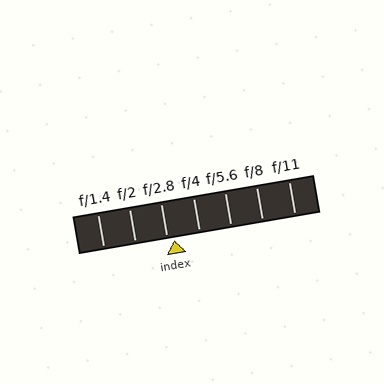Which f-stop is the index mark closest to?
The index mark is closest to f/2.8.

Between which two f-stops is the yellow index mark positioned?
The index mark is between f/2.8 and f/4.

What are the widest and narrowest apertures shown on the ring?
The widest aperture shown is f/1.4 and the narrowest is f/11.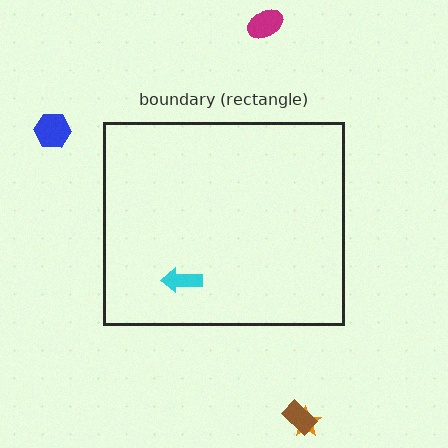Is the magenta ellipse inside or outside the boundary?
Outside.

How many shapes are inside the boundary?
1 inside, 4 outside.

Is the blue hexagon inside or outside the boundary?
Outside.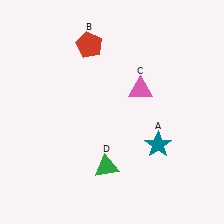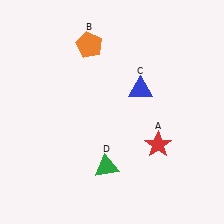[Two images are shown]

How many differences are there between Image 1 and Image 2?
There are 3 differences between the two images.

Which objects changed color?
A changed from teal to red. B changed from red to orange. C changed from pink to blue.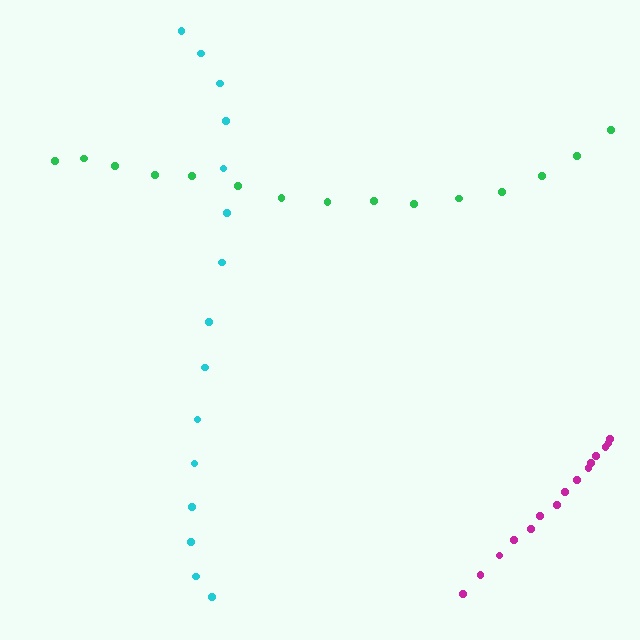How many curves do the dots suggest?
There are 3 distinct paths.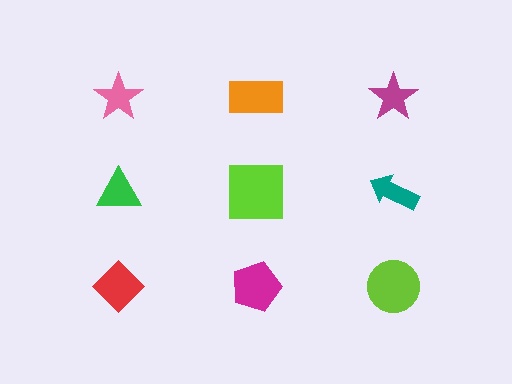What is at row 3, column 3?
A lime circle.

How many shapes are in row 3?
3 shapes.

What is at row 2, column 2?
A lime square.